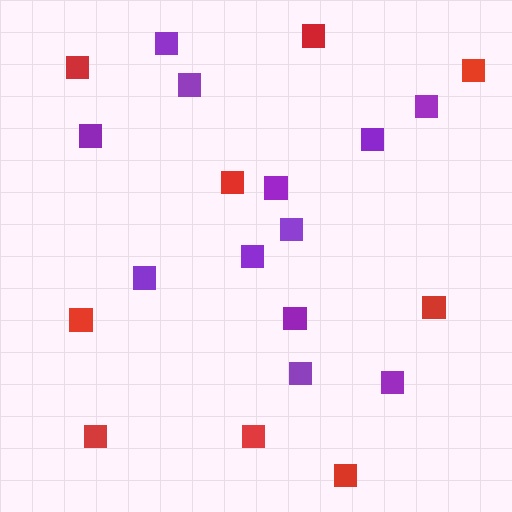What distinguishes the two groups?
There are 2 groups: one group of red squares (9) and one group of purple squares (12).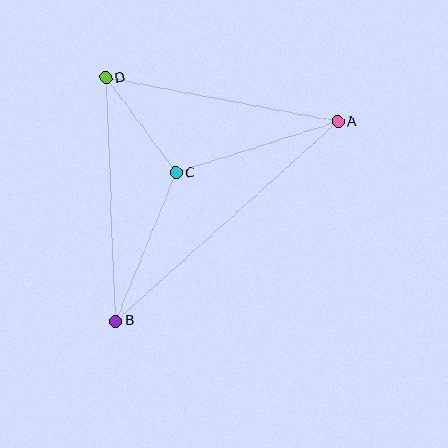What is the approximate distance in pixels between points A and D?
The distance between A and D is approximately 236 pixels.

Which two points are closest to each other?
Points C and D are closest to each other.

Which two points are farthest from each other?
Points A and B are farthest from each other.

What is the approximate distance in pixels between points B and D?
The distance between B and D is approximately 244 pixels.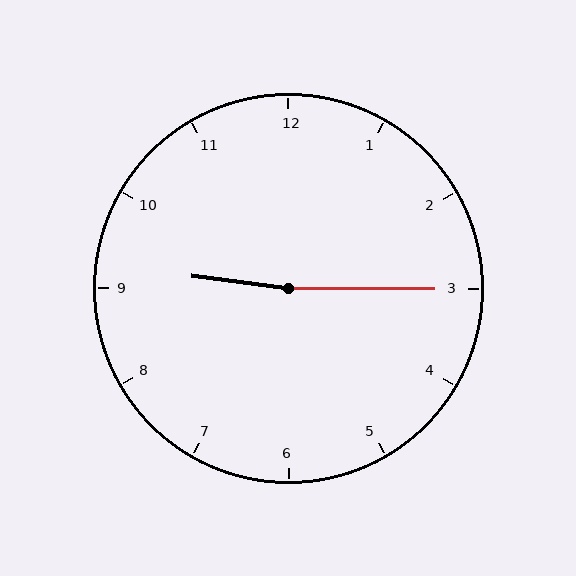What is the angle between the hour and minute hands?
Approximately 172 degrees.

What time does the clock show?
9:15.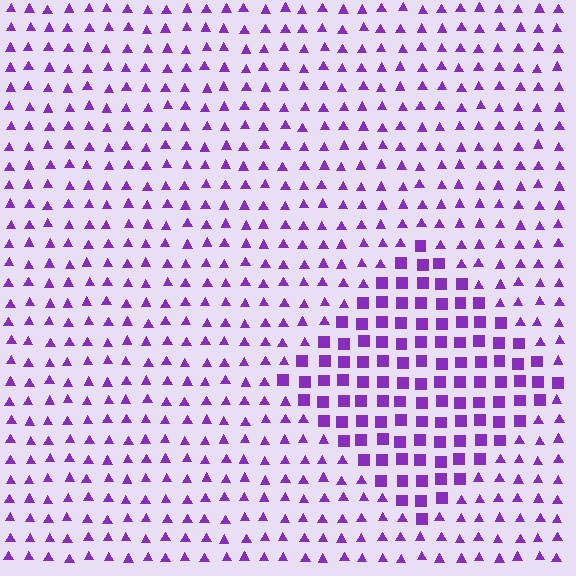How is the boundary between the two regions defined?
The boundary is defined by a change in element shape: squares inside vs. triangles outside. All elements share the same color and spacing.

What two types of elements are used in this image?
The image uses squares inside the diamond region and triangles outside it.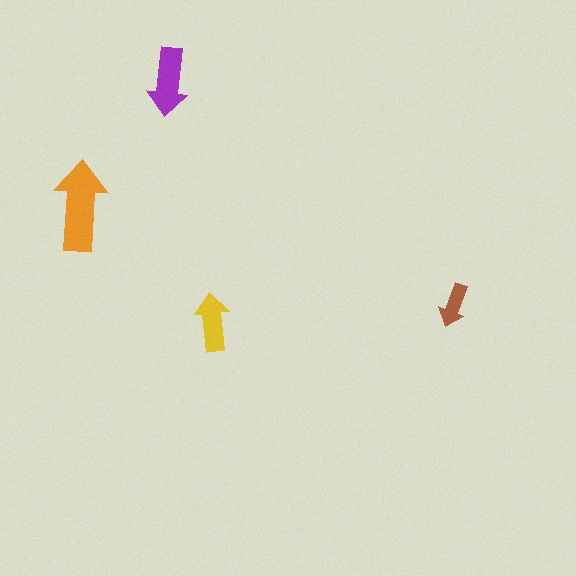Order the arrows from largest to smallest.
the orange one, the purple one, the yellow one, the brown one.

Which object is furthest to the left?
The orange arrow is leftmost.